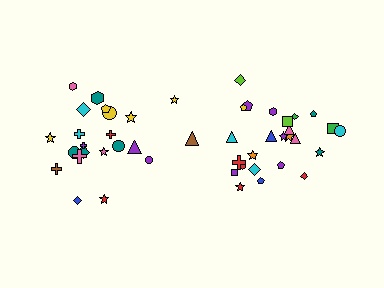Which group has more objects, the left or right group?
The right group.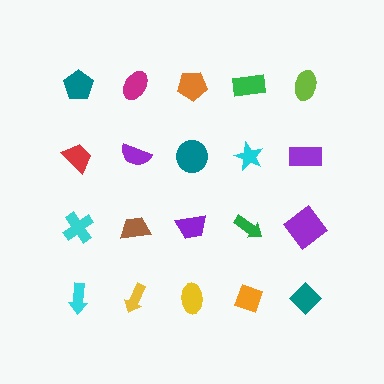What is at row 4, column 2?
A yellow arrow.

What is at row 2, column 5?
A purple rectangle.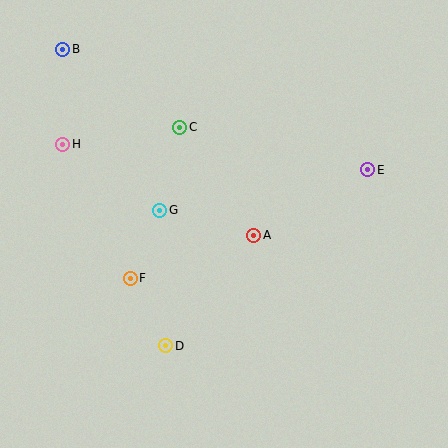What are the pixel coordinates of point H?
Point H is at (63, 144).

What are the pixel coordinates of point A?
Point A is at (254, 235).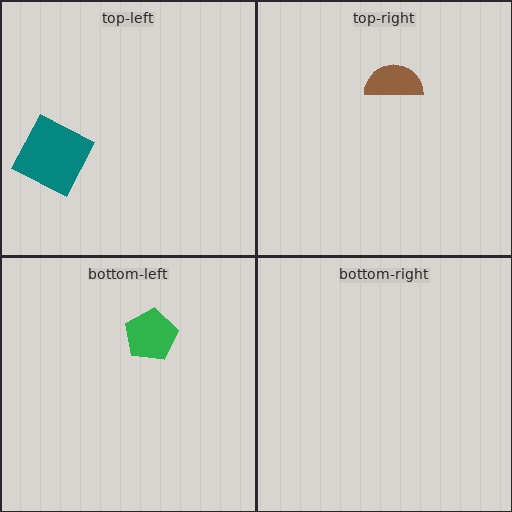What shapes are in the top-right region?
The brown semicircle.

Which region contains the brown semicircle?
The top-right region.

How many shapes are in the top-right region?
1.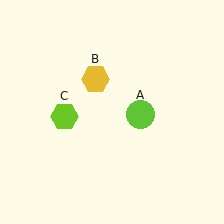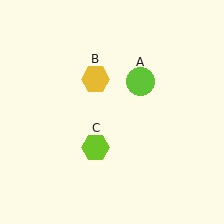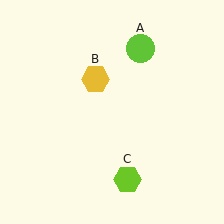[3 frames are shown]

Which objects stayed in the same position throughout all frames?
Yellow hexagon (object B) remained stationary.